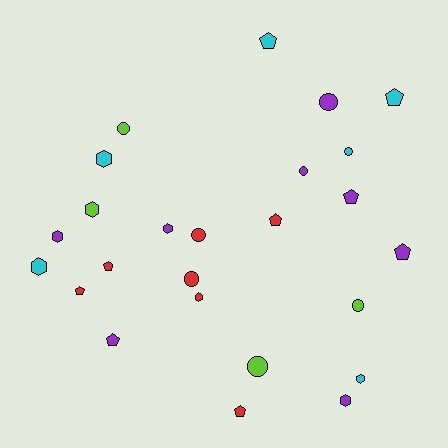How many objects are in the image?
There are 25 objects.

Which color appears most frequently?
Purple, with 8 objects.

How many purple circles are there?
There are 2 purple circles.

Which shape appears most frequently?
Pentagon, with 9 objects.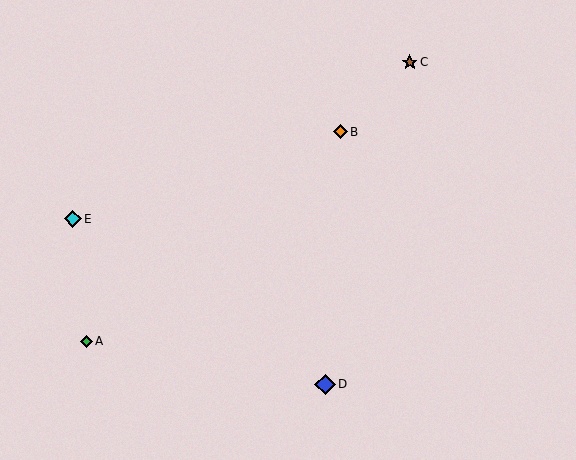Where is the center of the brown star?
The center of the brown star is at (410, 62).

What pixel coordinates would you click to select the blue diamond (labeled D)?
Click at (325, 384) to select the blue diamond D.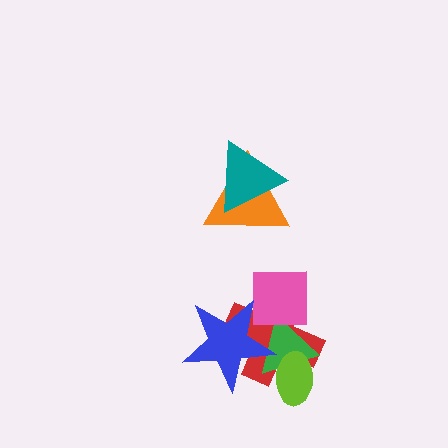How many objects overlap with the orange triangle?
1 object overlaps with the orange triangle.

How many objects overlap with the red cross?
4 objects overlap with the red cross.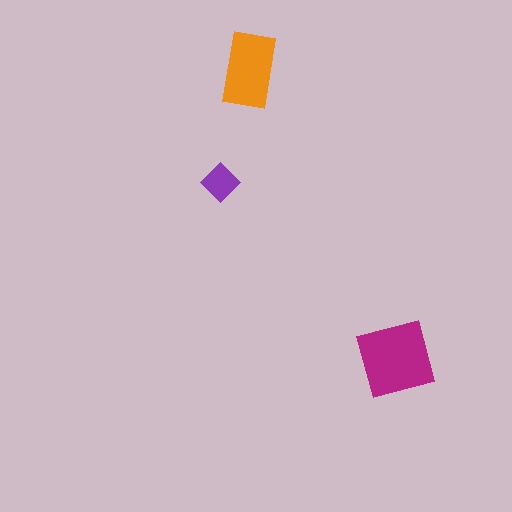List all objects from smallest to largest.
The purple diamond, the orange rectangle, the magenta square.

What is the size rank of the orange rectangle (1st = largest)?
2nd.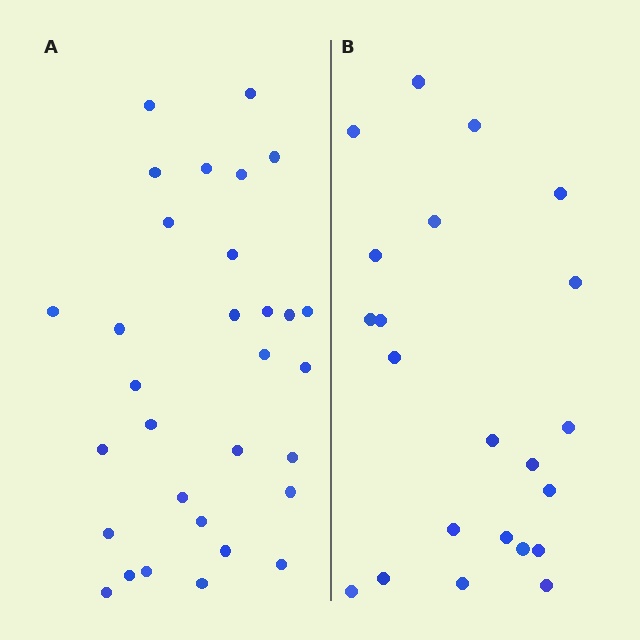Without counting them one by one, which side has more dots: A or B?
Region A (the left region) has more dots.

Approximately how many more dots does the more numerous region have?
Region A has roughly 8 or so more dots than region B.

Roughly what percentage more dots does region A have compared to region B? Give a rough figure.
About 40% more.